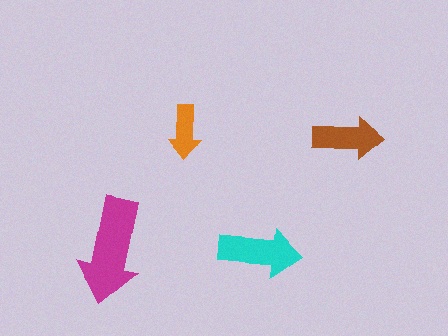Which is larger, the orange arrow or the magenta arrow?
The magenta one.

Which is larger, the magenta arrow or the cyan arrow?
The magenta one.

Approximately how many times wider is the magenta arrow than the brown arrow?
About 1.5 times wider.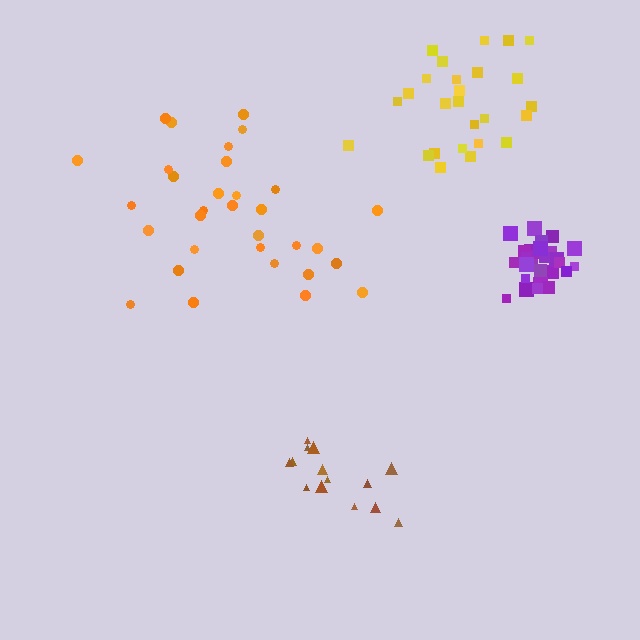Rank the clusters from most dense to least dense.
purple, brown, orange, yellow.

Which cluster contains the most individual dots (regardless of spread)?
Orange (32).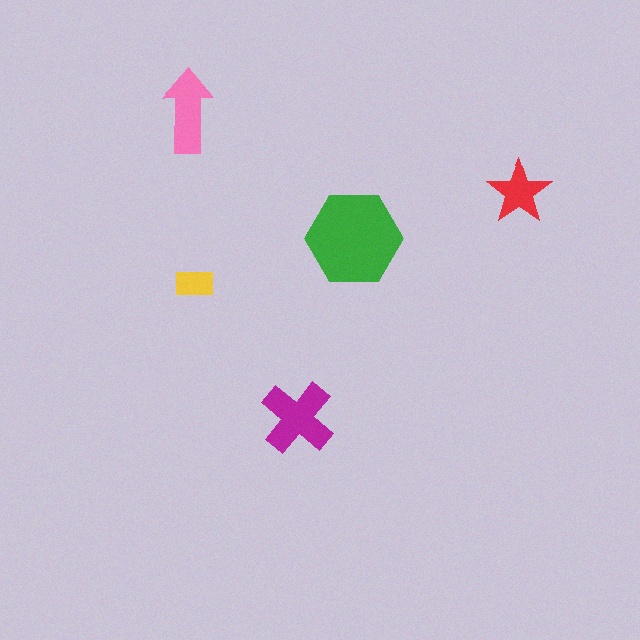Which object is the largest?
The green hexagon.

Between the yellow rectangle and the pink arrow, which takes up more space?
The pink arrow.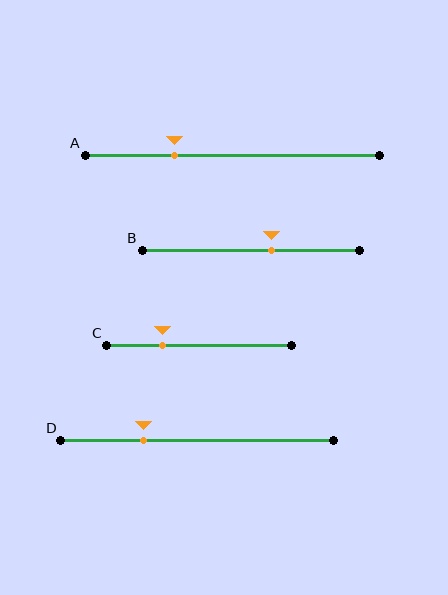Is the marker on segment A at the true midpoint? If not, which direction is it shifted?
No, the marker on segment A is shifted to the left by about 20% of the segment length.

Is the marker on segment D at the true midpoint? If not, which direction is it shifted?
No, the marker on segment D is shifted to the left by about 20% of the segment length.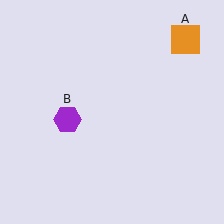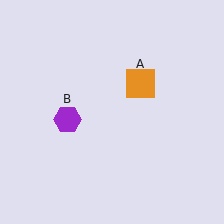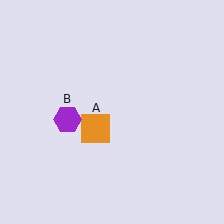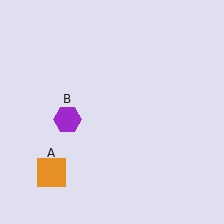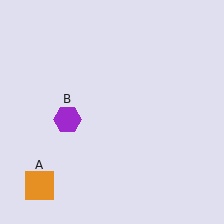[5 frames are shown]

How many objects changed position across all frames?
1 object changed position: orange square (object A).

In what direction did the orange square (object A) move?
The orange square (object A) moved down and to the left.